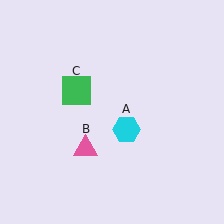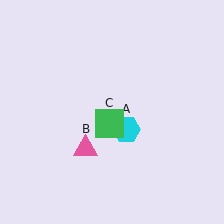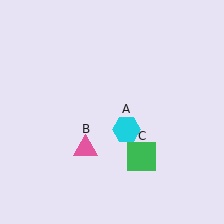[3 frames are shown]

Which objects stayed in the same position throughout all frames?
Cyan hexagon (object A) and pink triangle (object B) remained stationary.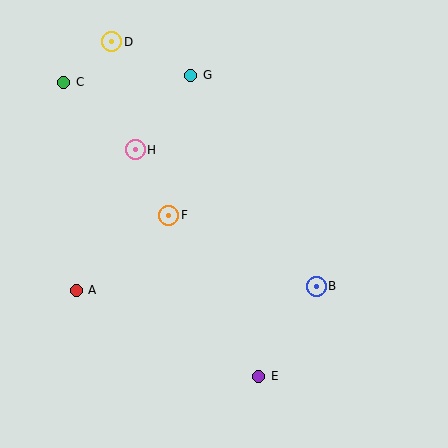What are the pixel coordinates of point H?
Point H is at (135, 150).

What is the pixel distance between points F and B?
The distance between F and B is 163 pixels.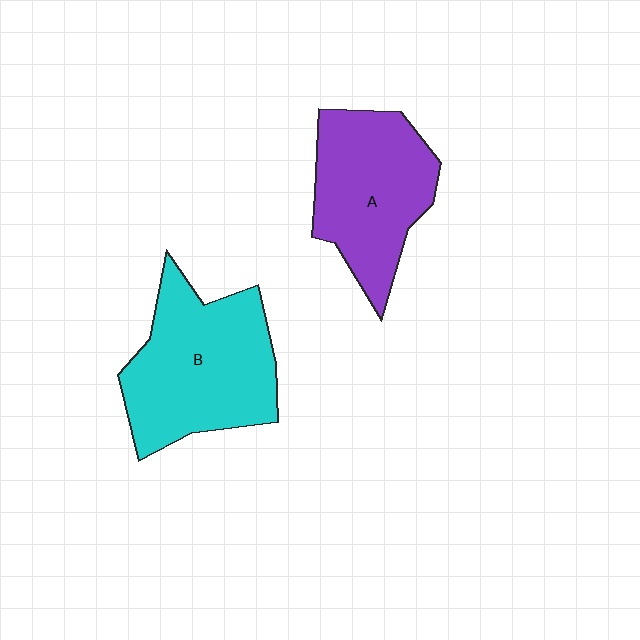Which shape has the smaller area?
Shape A (purple).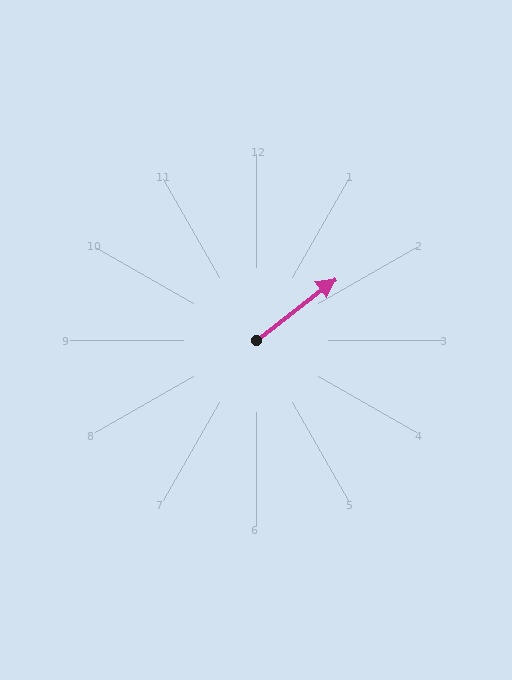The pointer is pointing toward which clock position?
Roughly 2 o'clock.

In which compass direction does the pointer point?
Northeast.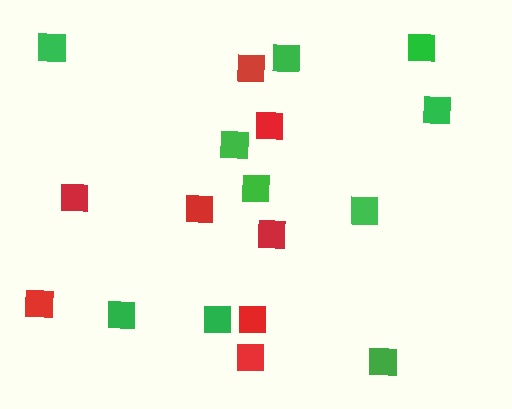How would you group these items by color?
There are 2 groups: one group of red squares (8) and one group of green squares (10).